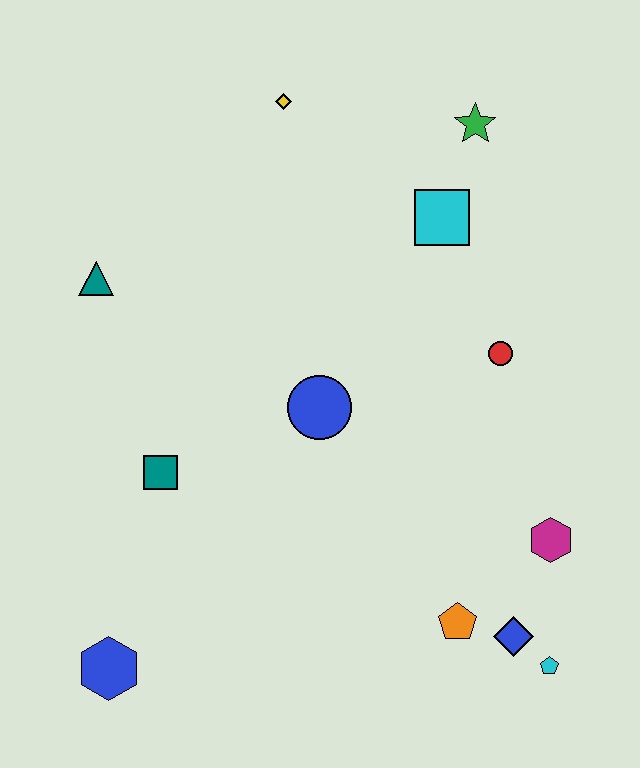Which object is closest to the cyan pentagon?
The blue diamond is closest to the cyan pentagon.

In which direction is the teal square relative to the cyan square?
The teal square is to the left of the cyan square.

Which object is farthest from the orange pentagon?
The yellow diamond is farthest from the orange pentagon.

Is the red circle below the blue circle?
No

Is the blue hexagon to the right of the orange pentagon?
No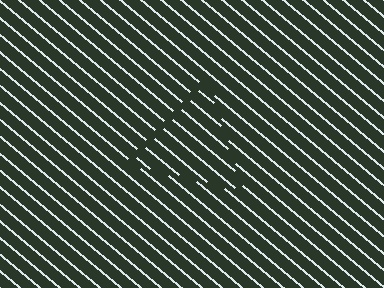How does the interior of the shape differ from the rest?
The interior of the shape contains the same grating, shifted by half a period — the contour is defined by the phase discontinuity where line-ends from the inner and outer gratings abut.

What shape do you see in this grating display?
An illusory triangle. The interior of the shape contains the same grating, shifted by half a period — the contour is defined by the phase discontinuity where line-ends from the inner and outer gratings abut.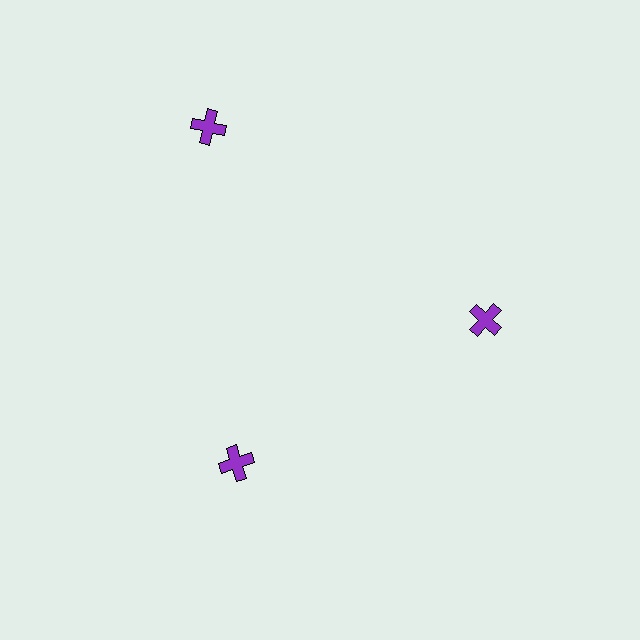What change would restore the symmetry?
The symmetry would be restored by moving it inward, back onto the ring so that all 3 crosses sit at equal angles and equal distance from the center.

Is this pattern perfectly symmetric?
No. The 3 purple crosses are arranged in a ring, but one element near the 11 o'clock position is pushed outward from the center, breaking the 3-fold rotational symmetry.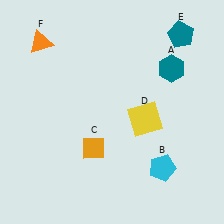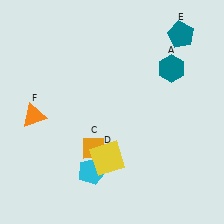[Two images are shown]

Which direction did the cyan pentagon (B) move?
The cyan pentagon (B) moved left.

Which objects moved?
The objects that moved are: the cyan pentagon (B), the yellow square (D), the orange triangle (F).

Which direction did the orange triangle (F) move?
The orange triangle (F) moved down.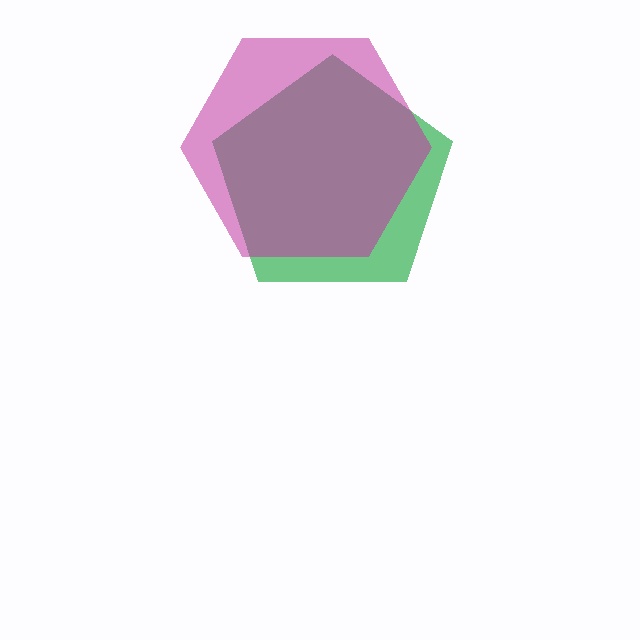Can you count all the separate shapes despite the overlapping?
Yes, there are 2 separate shapes.